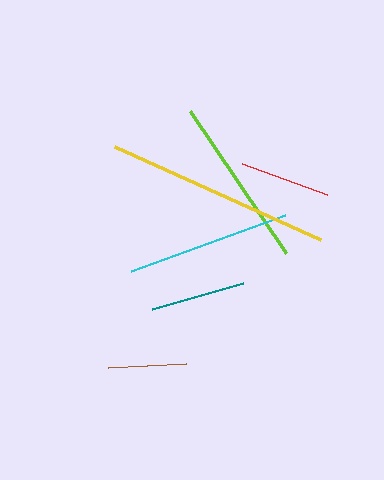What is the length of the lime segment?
The lime segment is approximately 171 pixels long.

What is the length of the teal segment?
The teal segment is approximately 94 pixels long.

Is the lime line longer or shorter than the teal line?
The lime line is longer than the teal line.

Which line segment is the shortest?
The brown line is the shortest at approximately 78 pixels.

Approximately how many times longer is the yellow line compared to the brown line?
The yellow line is approximately 2.9 times the length of the brown line.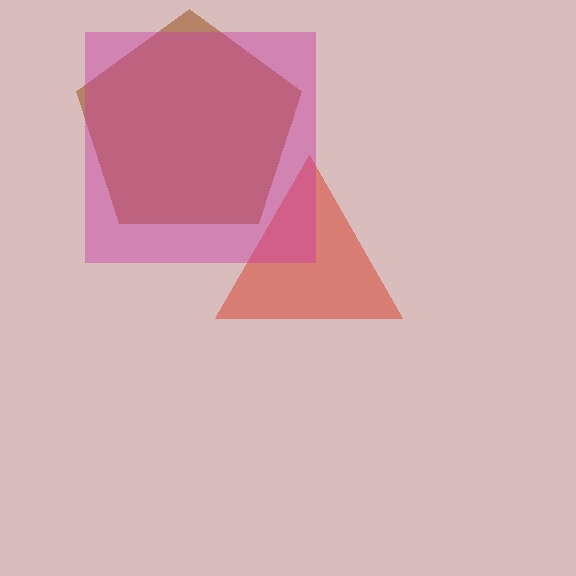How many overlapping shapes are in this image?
There are 3 overlapping shapes in the image.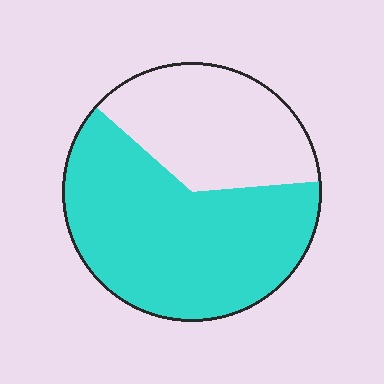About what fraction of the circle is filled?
About five eighths (5/8).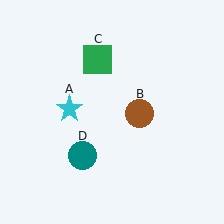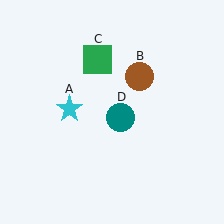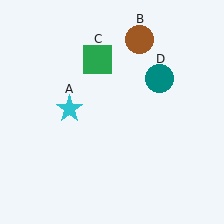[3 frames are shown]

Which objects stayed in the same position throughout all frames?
Cyan star (object A) and green square (object C) remained stationary.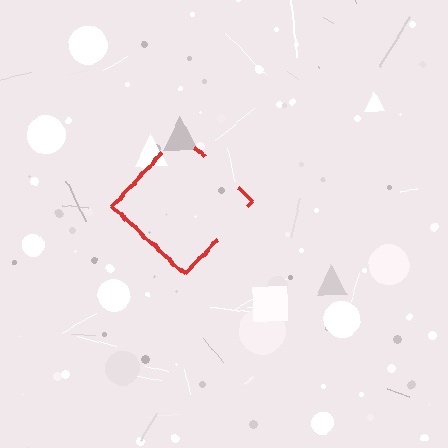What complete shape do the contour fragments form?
The contour fragments form a diamond.